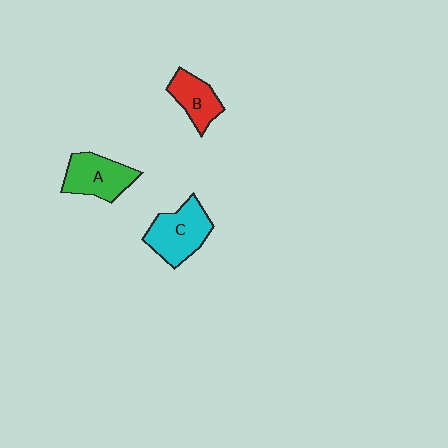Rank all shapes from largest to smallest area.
From largest to smallest: C (cyan), A (green), B (red).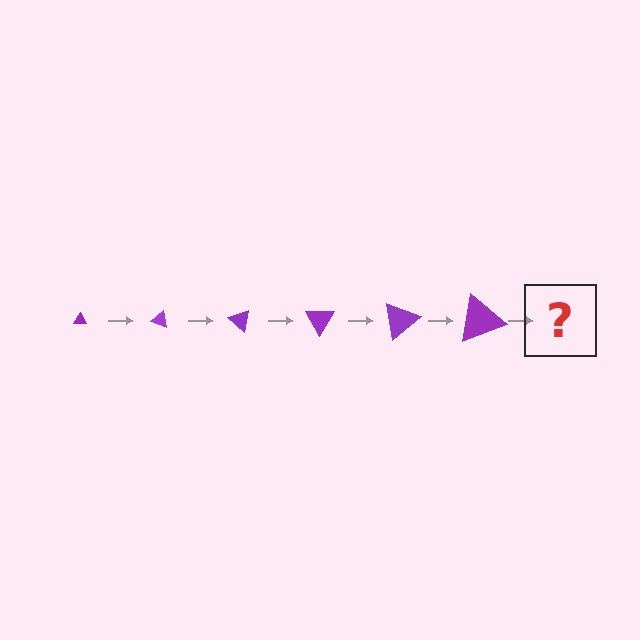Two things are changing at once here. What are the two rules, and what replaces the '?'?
The two rules are that the triangle grows larger each step and it rotates 20 degrees each step. The '?' should be a triangle, larger than the previous one and rotated 120 degrees from the start.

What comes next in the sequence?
The next element should be a triangle, larger than the previous one and rotated 120 degrees from the start.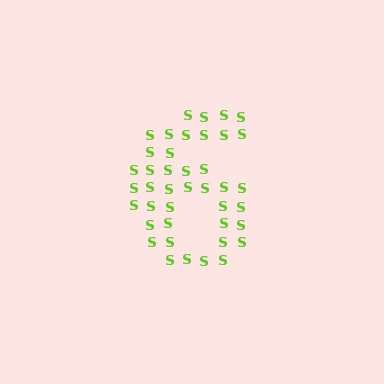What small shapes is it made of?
It is made of small letter S's.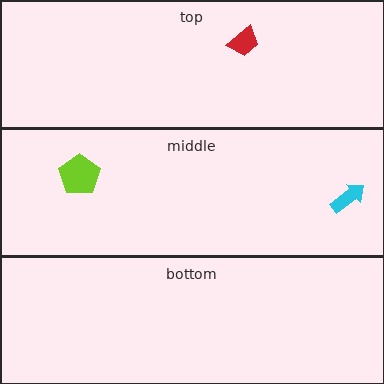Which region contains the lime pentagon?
The middle region.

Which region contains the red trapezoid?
The top region.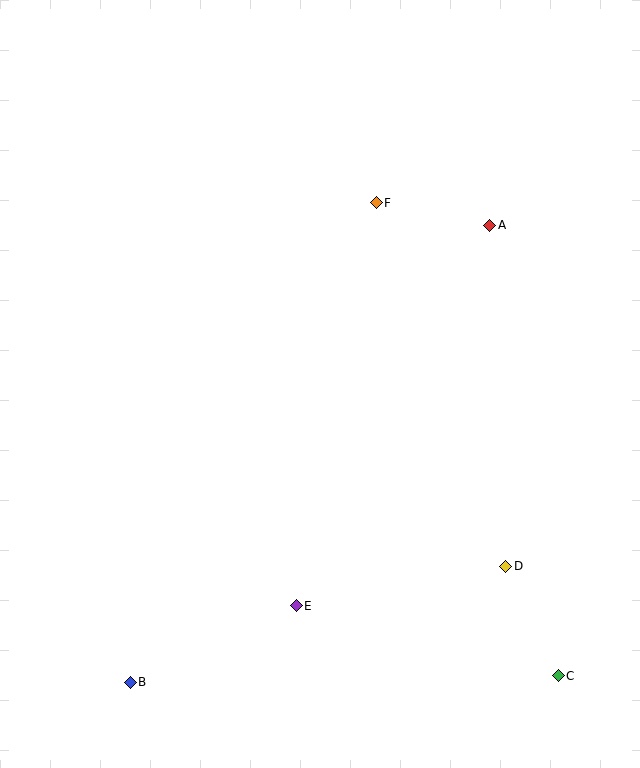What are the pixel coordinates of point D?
Point D is at (506, 566).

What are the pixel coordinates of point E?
Point E is at (296, 606).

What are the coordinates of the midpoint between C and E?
The midpoint between C and E is at (427, 641).